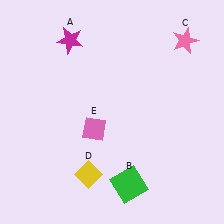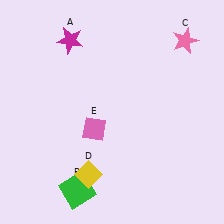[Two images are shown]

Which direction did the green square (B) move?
The green square (B) moved left.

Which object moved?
The green square (B) moved left.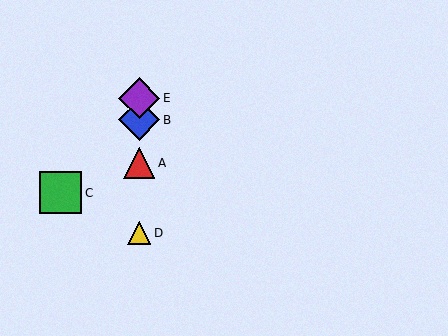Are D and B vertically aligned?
Yes, both are at x≈139.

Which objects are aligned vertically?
Objects A, B, D, E are aligned vertically.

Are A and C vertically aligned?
No, A is at x≈139 and C is at x≈60.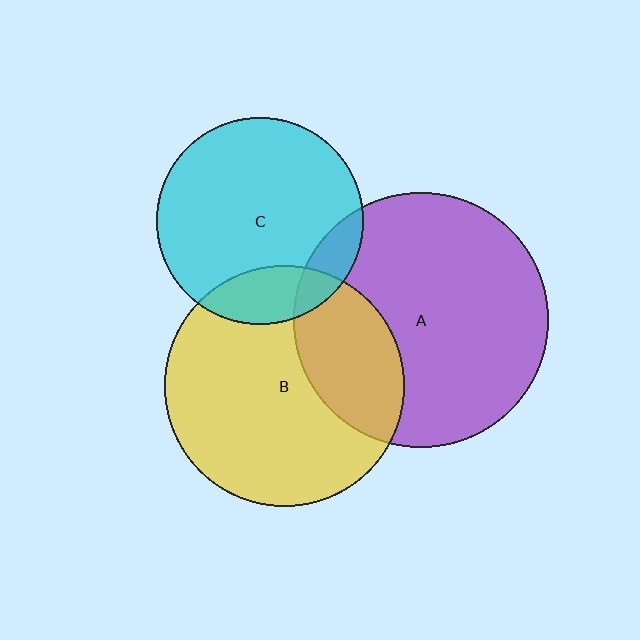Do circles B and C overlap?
Yes.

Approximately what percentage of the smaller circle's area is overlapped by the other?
Approximately 15%.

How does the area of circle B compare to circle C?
Approximately 1.4 times.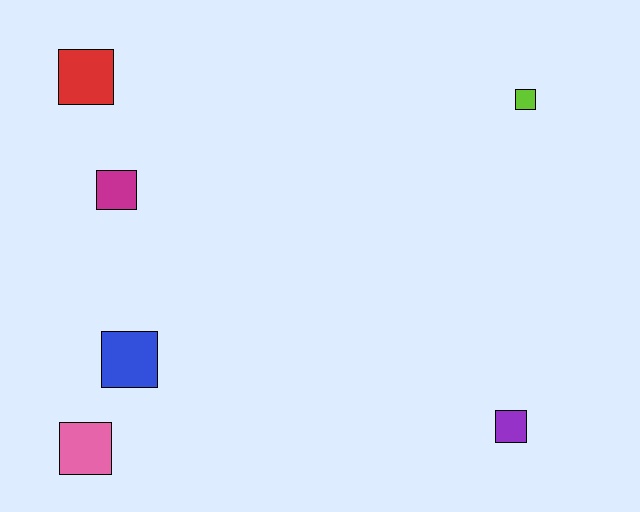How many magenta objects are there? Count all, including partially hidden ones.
There is 1 magenta object.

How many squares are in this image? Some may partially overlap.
There are 6 squares.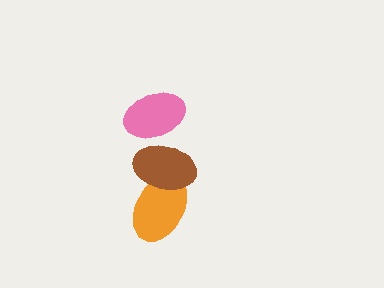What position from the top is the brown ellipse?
The brown ellipse is 2nd from the top.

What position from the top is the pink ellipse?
The pink ellipse is 1st from the top.